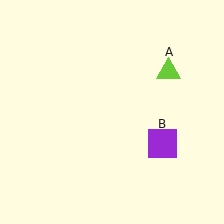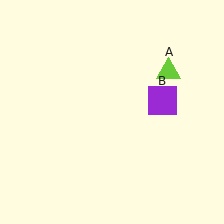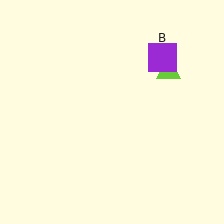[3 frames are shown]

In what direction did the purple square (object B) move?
The purple square (object B) moved up.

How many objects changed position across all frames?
1 object changed position: purple square (object B).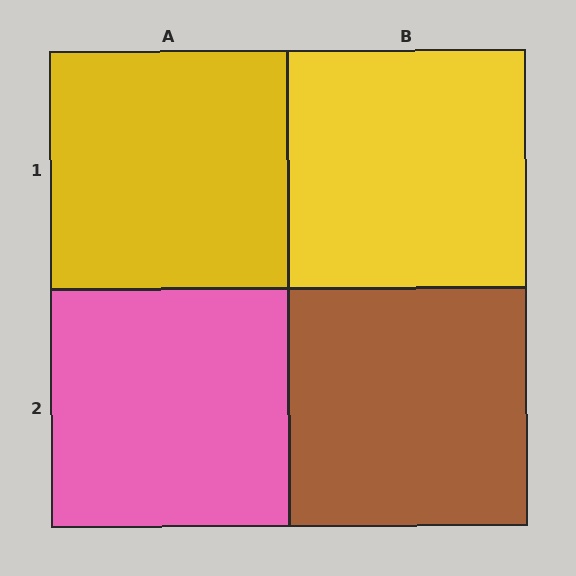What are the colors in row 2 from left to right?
Pink, brown.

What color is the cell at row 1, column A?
Yellow.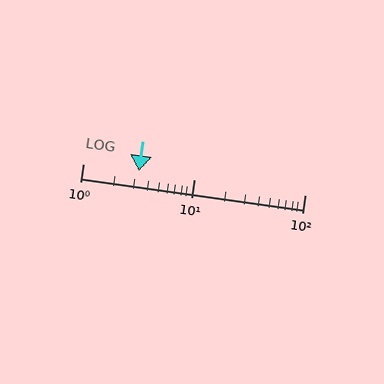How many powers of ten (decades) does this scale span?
The scale spans 2 decades, from 1 to 100.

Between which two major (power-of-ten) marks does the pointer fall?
The pointer is between 1 and 10.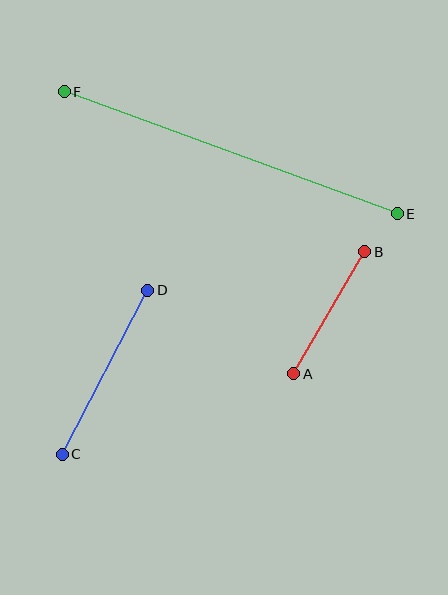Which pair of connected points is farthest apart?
Points E and F are farthest apart.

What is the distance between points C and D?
The distance is approximately 185 pixels.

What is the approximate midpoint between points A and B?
The midpoint is at approximately (329, 313) pixels.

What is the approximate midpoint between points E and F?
The midpoint is at approximately (231, 153) pixels.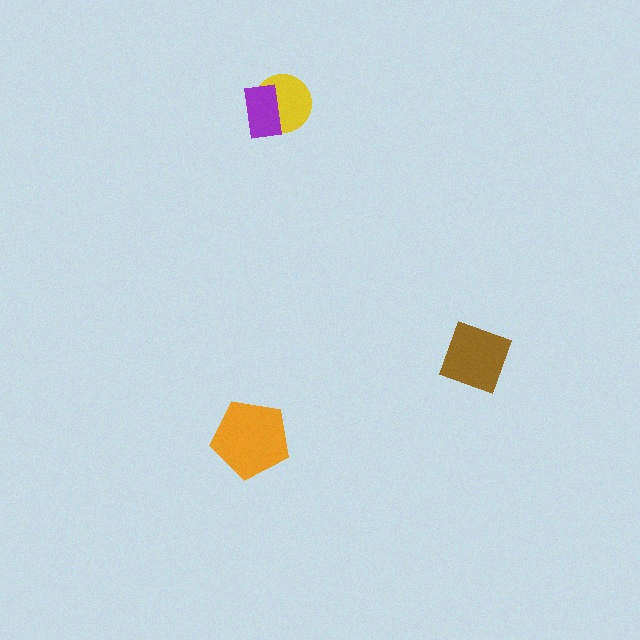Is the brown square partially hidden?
No, no other shape covers it.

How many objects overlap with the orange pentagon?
0 objects overlap with the orange pentagon.